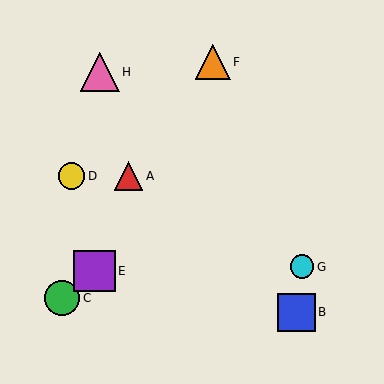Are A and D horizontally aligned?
Yes, both are at y≈176.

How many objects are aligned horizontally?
2 objects (A, D) are aligned horizontally.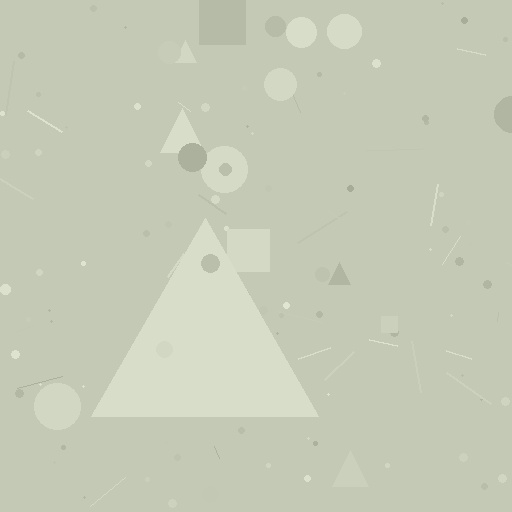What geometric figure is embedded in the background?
A triangle is embedded in the background.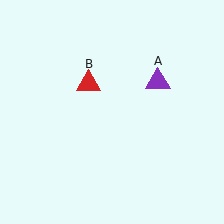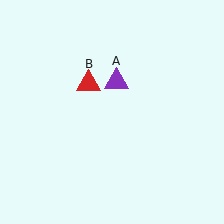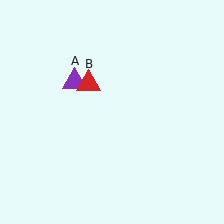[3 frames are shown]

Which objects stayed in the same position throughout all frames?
Red triangle (object B) remained stationary.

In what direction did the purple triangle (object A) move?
The purple triangle (object A) moved left.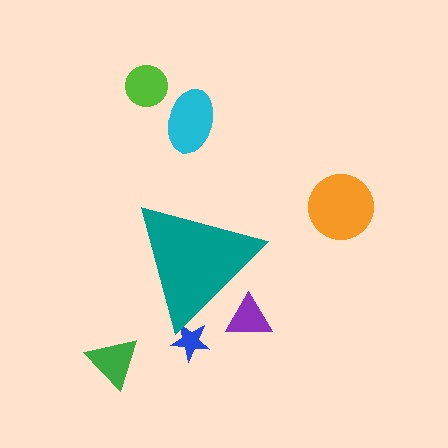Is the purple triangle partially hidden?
Yes, the purple triangle is partially hidden behind the teal triangle.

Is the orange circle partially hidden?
No, the orange circle is fully visible.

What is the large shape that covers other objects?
A teal triangle.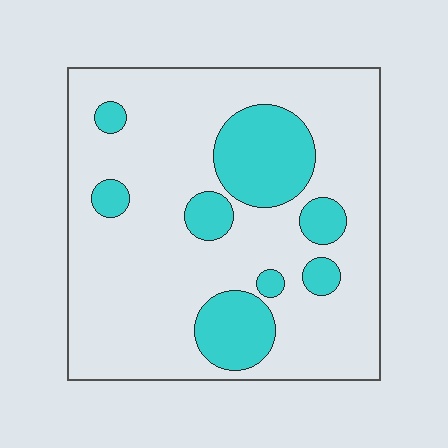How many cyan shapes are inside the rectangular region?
8.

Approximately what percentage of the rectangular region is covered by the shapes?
Approximately 20%.